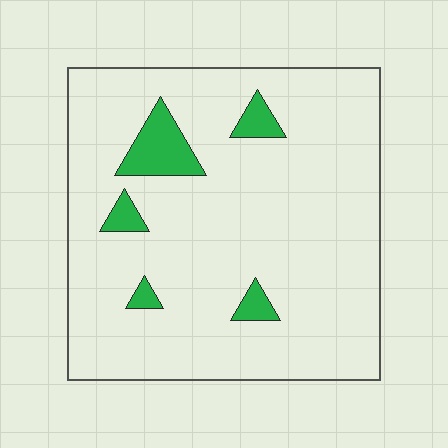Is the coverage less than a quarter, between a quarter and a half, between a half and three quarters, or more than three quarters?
Less than a quarter.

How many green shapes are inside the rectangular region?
5.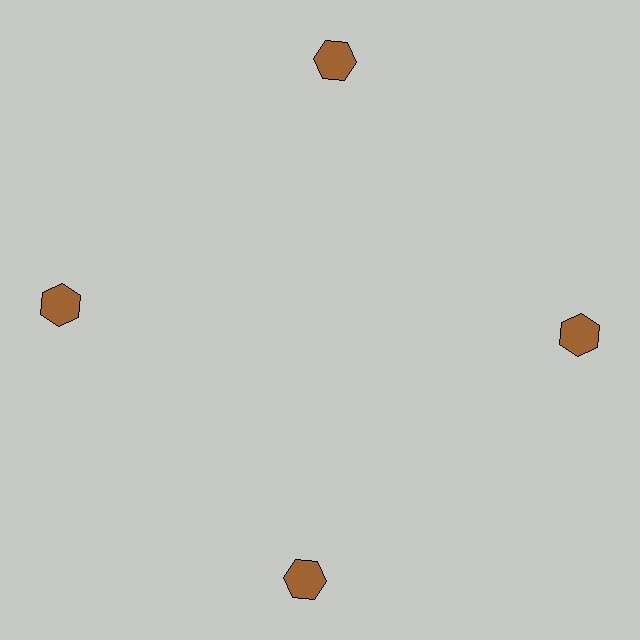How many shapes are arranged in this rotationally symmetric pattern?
There are 4 shapes, arranged in 4 groups of 1.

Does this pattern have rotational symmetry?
Yes, this pattern has 4-fold rotational symmetry. It looks the same after rotating 90 degrees around the center.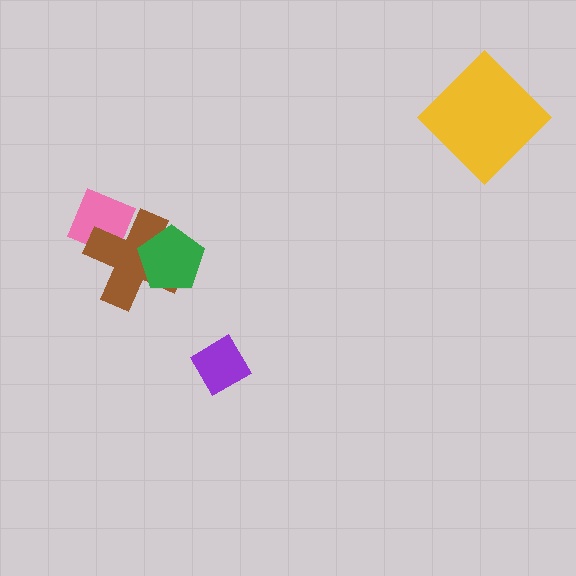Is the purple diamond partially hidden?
No, no other shape covers it.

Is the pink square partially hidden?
Yes, it is partially covered by another shape.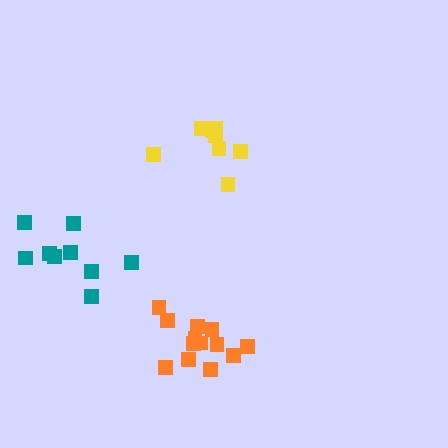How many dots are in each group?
Group 1: 13 dots, Group 2: 8 dots, Group 3: 9 dots (30 total).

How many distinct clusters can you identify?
There are 3 distinct clusters.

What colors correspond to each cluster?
The clusters are colored: orange, yellow, teal.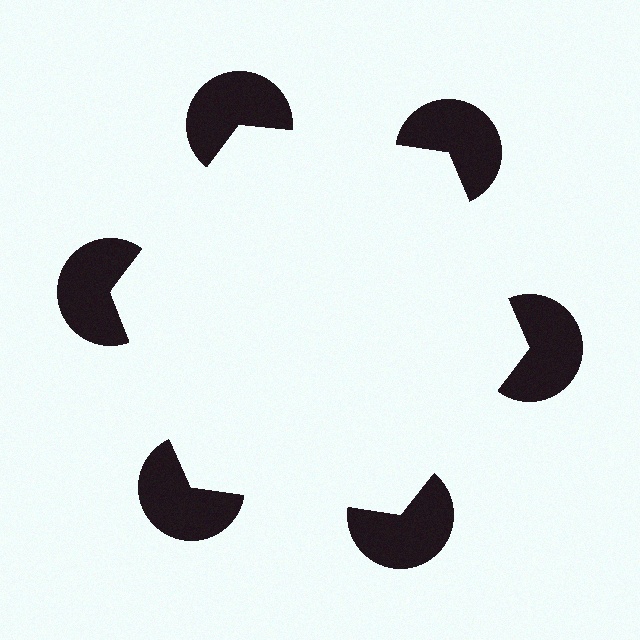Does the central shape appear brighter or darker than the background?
It typically appears slightly brighter than the background, even though no actual brightness change is drawn.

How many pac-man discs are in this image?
There are 6 — one at each vertex of the illusory hexagon.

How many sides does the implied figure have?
6 sides.